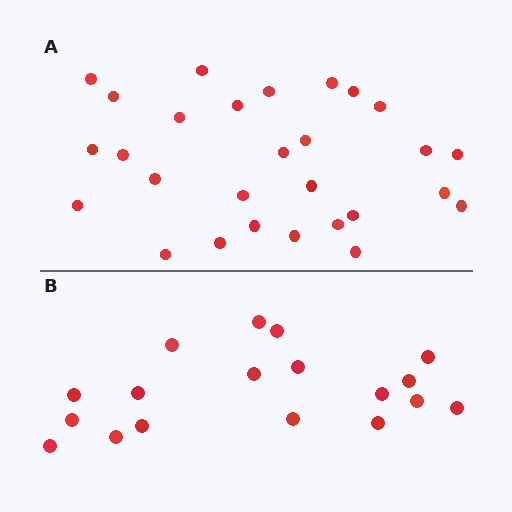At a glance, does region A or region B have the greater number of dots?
Region A (the top region) has more dots.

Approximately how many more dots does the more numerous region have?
Region A has roughly 10 or so more dots than region B.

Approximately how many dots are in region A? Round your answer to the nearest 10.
About 30 dots. (The exact count is 28, which rounds to 30.)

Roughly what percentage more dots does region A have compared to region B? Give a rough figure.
About 55% more.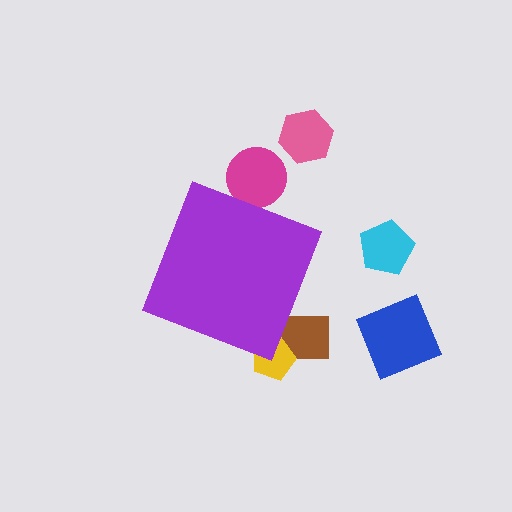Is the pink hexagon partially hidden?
No, the pink hexagon is fully visible.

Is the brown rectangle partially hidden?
Yes, the brown rectangle is partially hidden behind the purple diamond.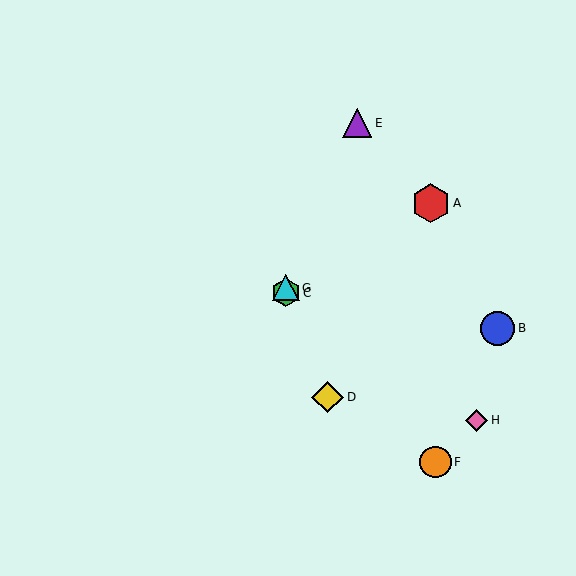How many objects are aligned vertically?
2 objects (C, G) are aligned vertically.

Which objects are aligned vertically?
Objects C, G are aligned vertically.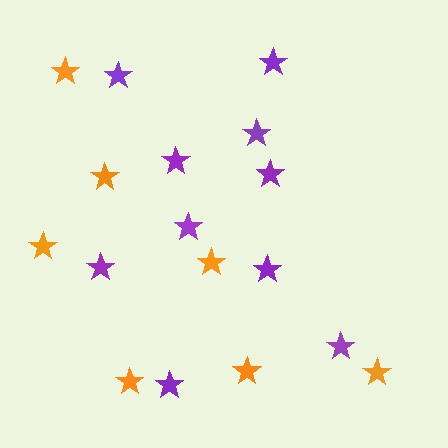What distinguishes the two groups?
There are 2 groups: one group of purple stars (10) and one group of orange stars (7).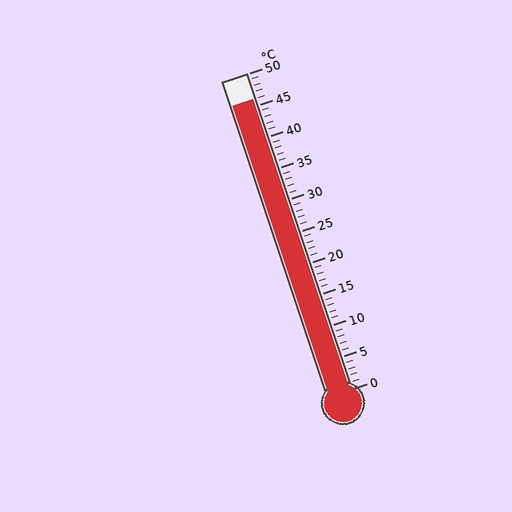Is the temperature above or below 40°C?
The temperature is above 40°C.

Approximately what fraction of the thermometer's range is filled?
The thermometer is filled to approximately 90% of its range.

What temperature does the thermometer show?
The thermometer shows approximately 46°C.